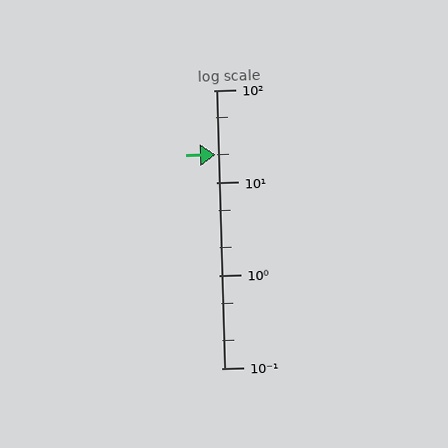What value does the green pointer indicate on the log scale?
The pointer indicates approximately 20.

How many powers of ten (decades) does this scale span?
The scale spans 3 decades, from 0.1 to 100.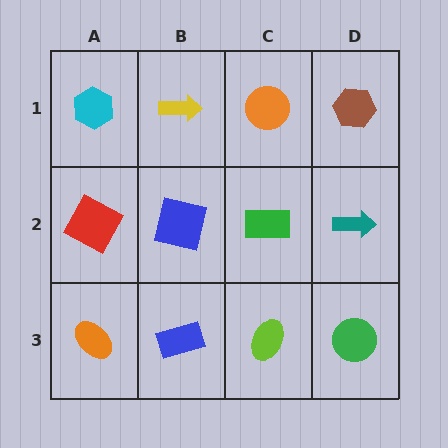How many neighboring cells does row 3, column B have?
3.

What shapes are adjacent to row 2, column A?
A cyan hexagon (row 1, column A), an orange ellipse (row 3, column A), a blue square (row 2, column B).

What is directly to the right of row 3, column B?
A lime ellipse.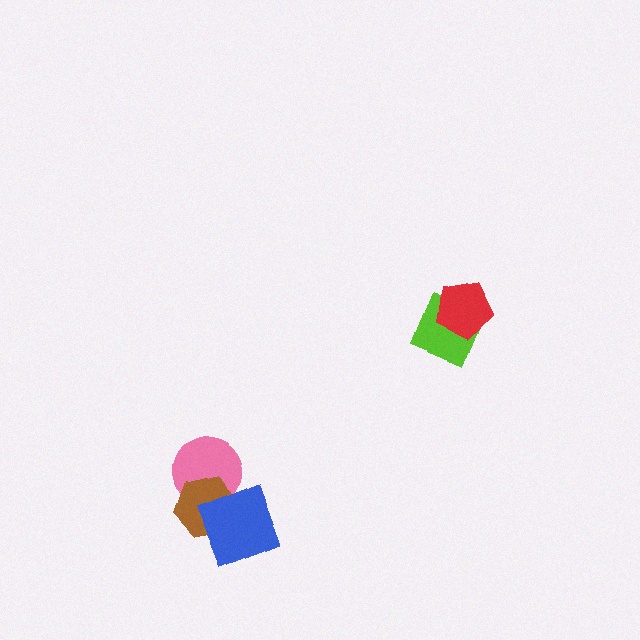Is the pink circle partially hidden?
Yes, it is partially covered by another shape.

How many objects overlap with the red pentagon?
1 object overlaps with the red pentagon.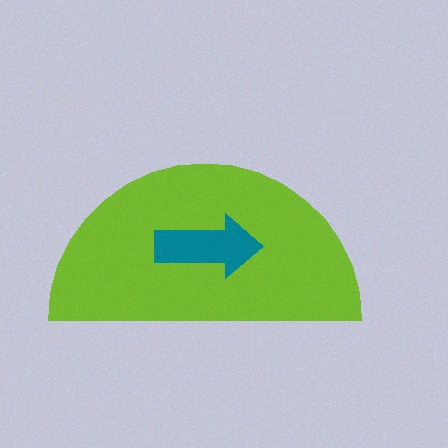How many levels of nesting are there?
2.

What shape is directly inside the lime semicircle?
The teal arrow.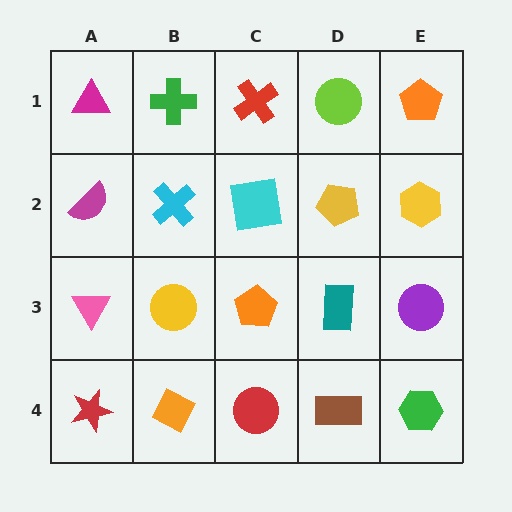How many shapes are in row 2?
5 shapes.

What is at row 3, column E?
A purple circle.